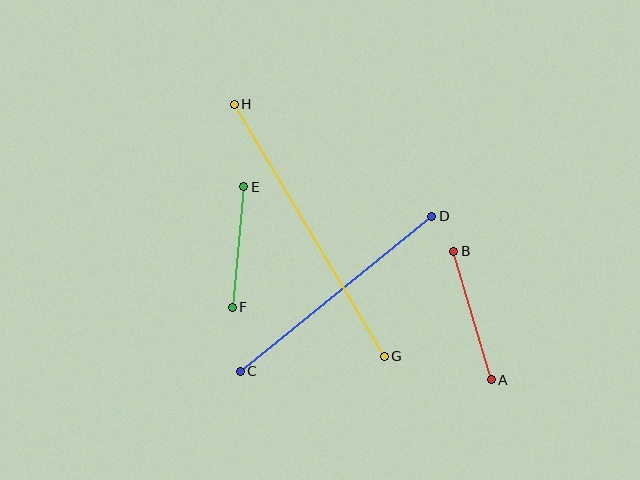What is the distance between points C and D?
The distance is approximately 246 pixels.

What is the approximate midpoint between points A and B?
The midpoint is at approximately (472, 315) pixels.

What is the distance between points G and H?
The distance is approximately 293 pixels.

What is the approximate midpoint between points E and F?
The midpoint is at approximately (238, 247) pixels.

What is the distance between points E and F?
The distance is approximately 121 pixels.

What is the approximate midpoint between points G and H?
The midpoint is at approximately (309, 230) pixels.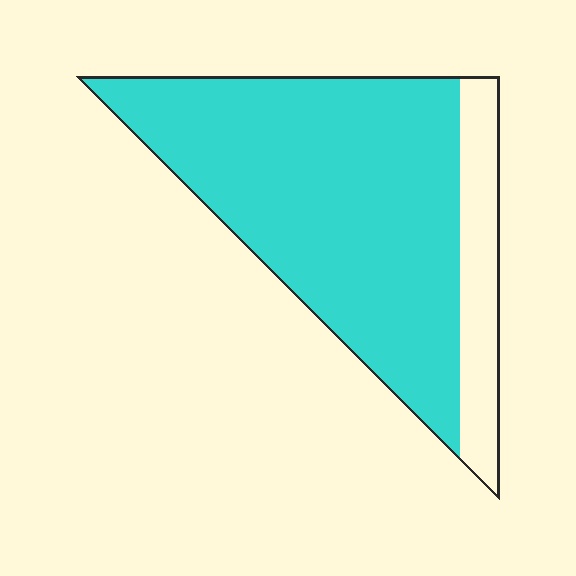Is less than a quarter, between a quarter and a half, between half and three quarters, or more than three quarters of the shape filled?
More than three quarters.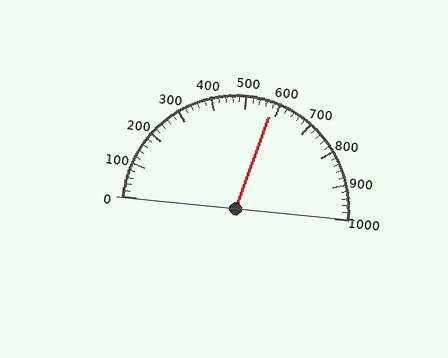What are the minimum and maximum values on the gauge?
The gauge ranges from 0 to 1000.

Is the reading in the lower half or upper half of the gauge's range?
The reading is in the upper half of the range (0 to 1000).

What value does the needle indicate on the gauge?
The needle indicates approximately 580.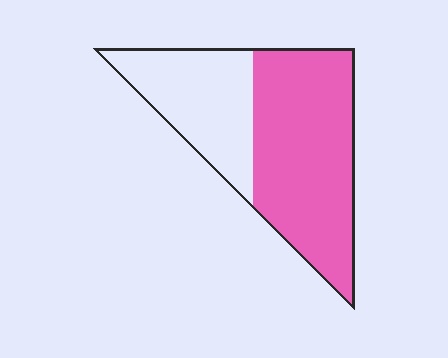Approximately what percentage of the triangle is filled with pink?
Approximately 65%.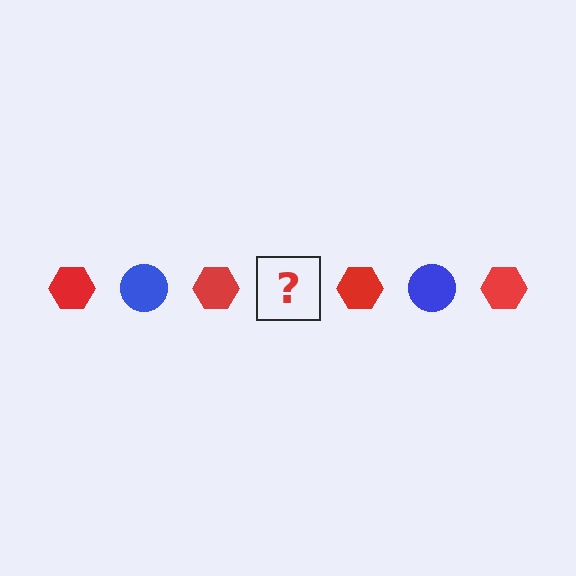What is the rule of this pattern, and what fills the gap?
The rule is that the pattern alternates between red hexagon and blue circle. The gap should be filled with a blue circle.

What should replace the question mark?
The question mark should be replaced with a blue circle.